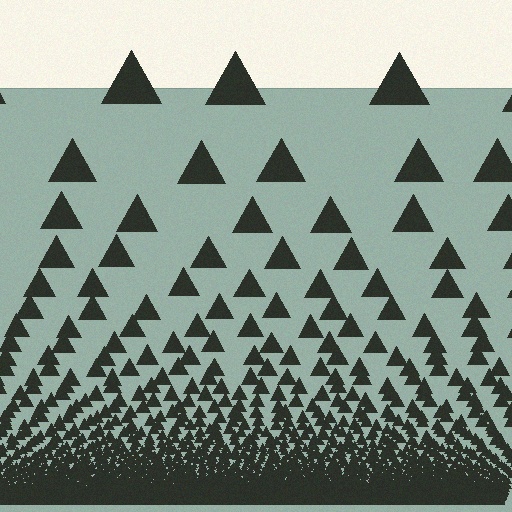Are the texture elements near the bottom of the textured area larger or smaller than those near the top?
Smaller. The gradient is inverted — elements near the bottom are smaller and denser.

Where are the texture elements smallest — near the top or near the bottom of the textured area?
Near the bottom.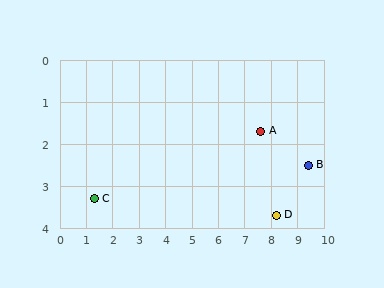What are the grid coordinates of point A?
Point A is at approximately (7.6, 1.7).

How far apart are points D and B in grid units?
Points D and B are about 1.7 grid units apart.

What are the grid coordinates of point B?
Point B is at approximately (9.4, 2.5).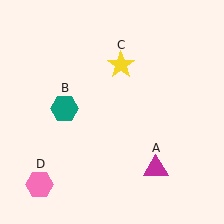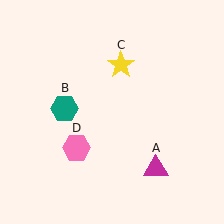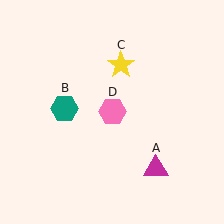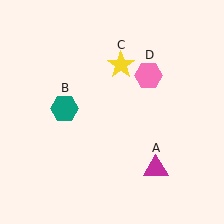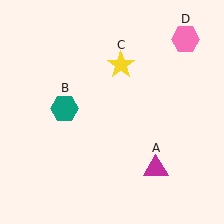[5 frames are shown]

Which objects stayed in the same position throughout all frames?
Magenta triangle (object A) and teal hexagon (object B) and yellow star (object C) remained stationary.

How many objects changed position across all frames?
1 object changed position: pink hexagon (object D).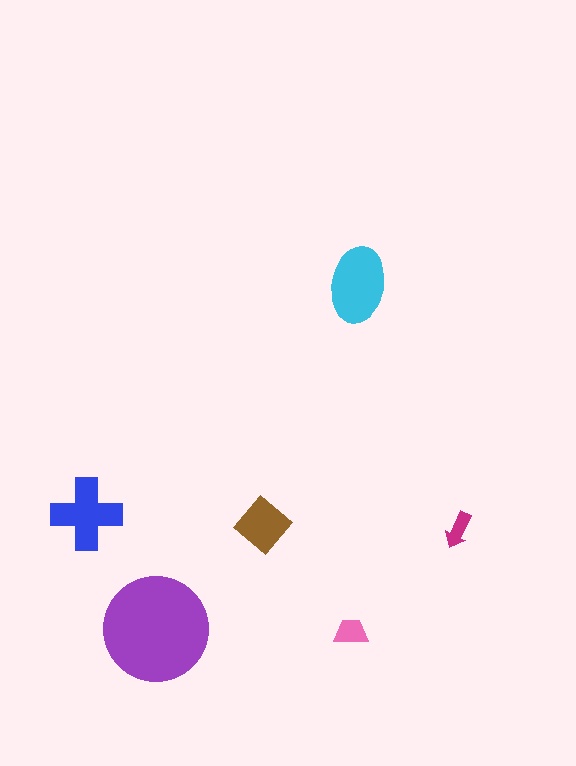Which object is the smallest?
The magenta arrow.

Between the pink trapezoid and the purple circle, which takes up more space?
The purple circle.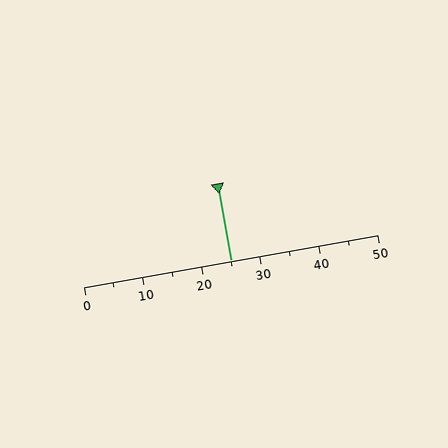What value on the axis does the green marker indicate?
The marker indicates approximately 25.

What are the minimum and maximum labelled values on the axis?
The axis runs from 0 to 50.